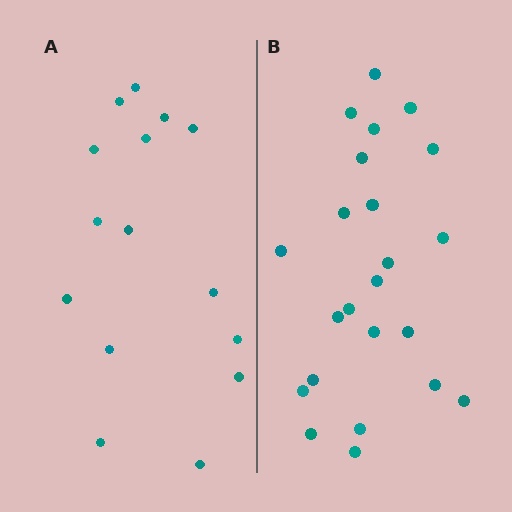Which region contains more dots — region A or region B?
Region B (the right region) has more dots.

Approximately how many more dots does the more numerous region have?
Region B has roughly 8 or so more dots than region A.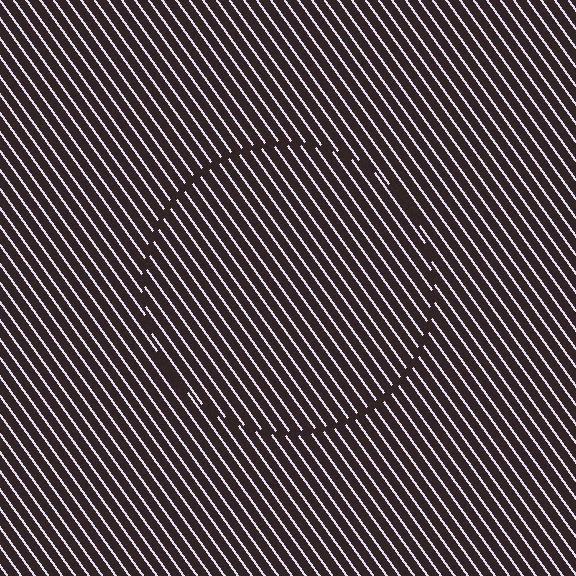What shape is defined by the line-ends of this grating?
An illusory circle. The interior of the shape contains the same grating, shifted by half a period — the contour is defined by the phase discontinuity where line-ends from the inner and outer gratings abut.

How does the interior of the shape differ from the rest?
The interior of the shape contains the same grating, shifted by half a period — the contour is defined by the phase discontinuity where line-ends from the inner and outer gratings abut.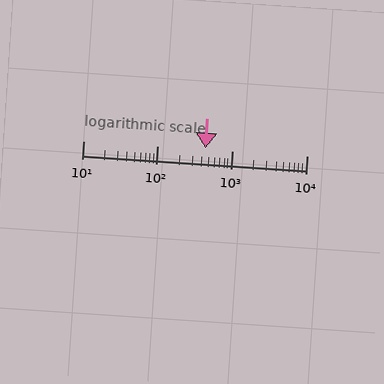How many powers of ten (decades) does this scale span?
The scale spans 3 decades, from 10 to 10000.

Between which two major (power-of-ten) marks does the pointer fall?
The pointer is between 100 and 1000.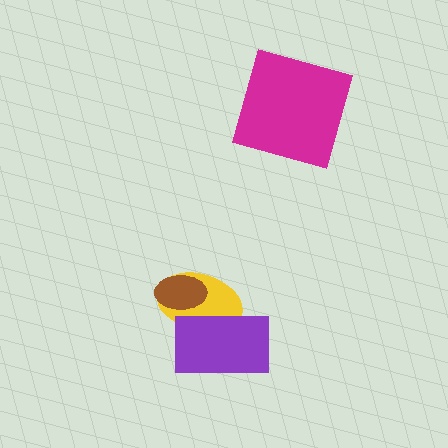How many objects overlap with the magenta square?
0 objects overlap with the magenta square.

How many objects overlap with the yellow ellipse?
2 objects overlap with the yellow ellipse.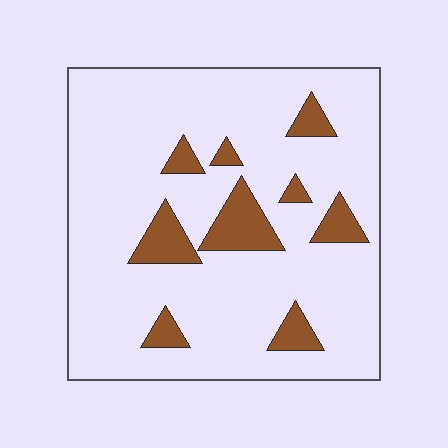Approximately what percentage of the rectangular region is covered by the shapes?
Approximately 15%.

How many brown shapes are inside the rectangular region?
9.